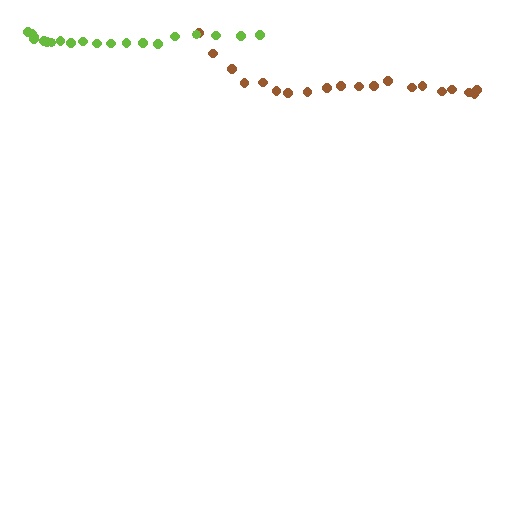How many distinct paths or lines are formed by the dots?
There are 2 distinct paths.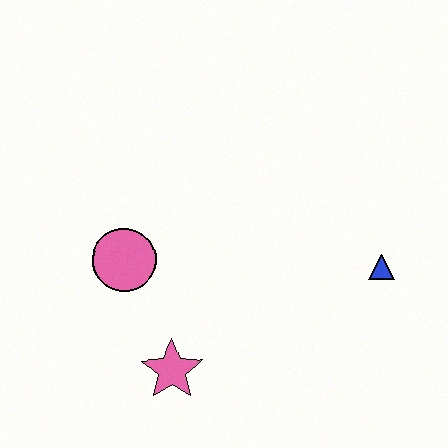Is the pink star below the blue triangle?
Yes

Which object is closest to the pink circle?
The pink star is closest to the pink circle.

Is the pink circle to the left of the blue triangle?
Yes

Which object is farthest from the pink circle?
The blue triangle is farthest from the pink circle.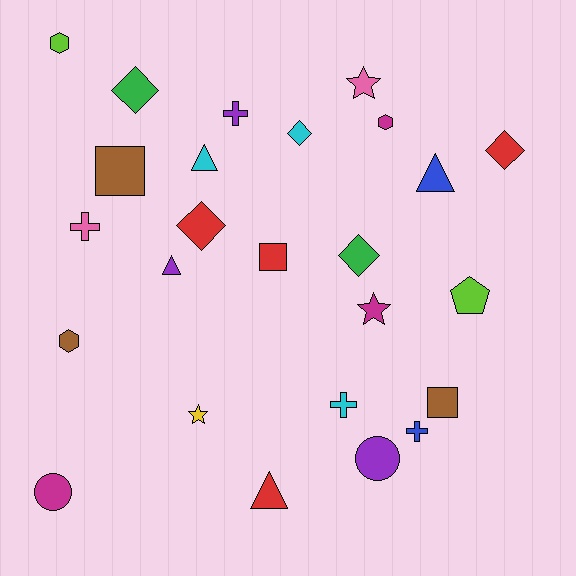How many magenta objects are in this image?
There are 3 magenta objects.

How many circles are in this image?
There are 2 circles.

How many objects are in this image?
There are 25 objects.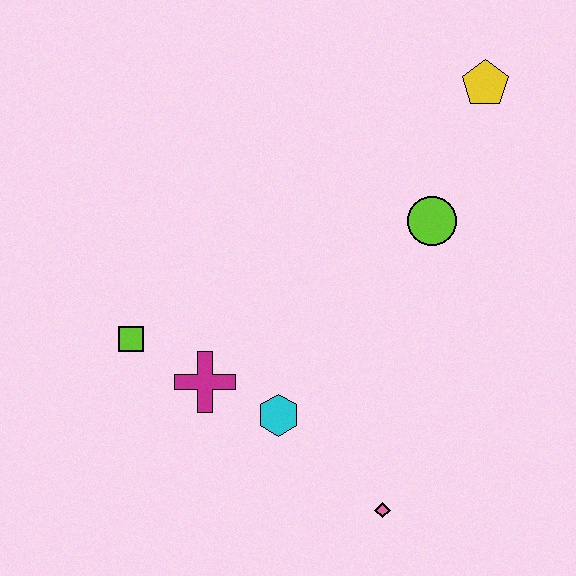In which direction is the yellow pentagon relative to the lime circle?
The yellow pentagon is above the lime circle.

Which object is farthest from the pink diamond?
The yellow pentagon is farthest from the pink diamond.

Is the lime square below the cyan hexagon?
No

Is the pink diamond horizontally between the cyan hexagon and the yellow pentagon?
Yes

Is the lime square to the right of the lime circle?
No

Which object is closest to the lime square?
The magenta cross is closest to the lime square.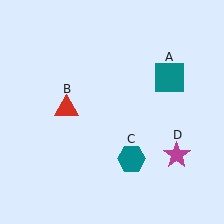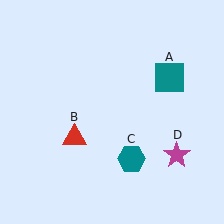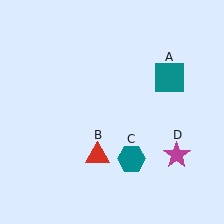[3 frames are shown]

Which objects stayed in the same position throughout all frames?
Teal square (object A) and teal hexagon (object C) and magenta star (object D) remained stationary.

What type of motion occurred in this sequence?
The red triangle (object B) rotated counterclockwise around the center of the scene.